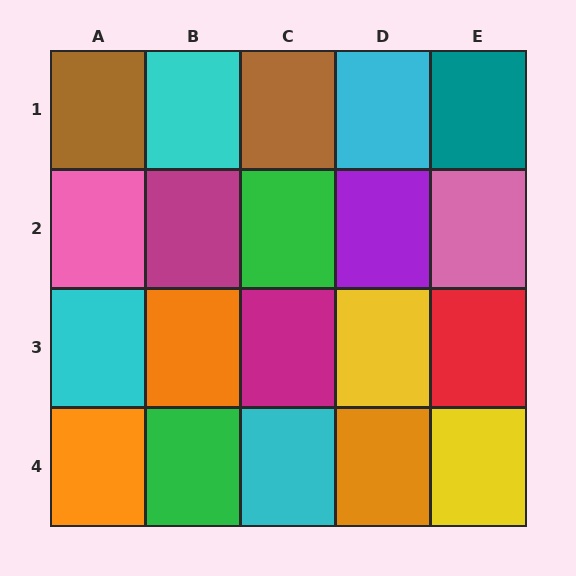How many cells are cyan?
4 cells are cyan.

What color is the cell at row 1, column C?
Brown.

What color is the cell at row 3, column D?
Yellow.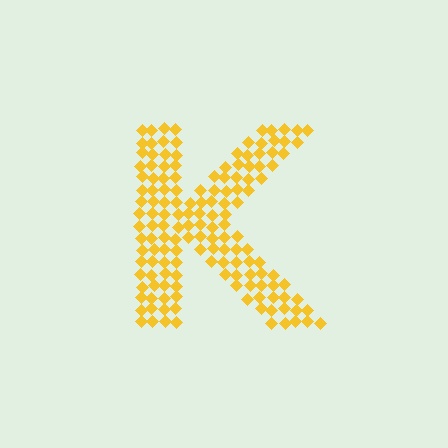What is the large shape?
The large shape is the letter K.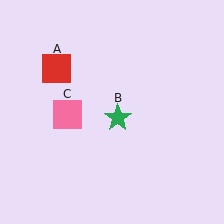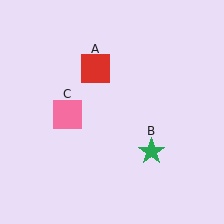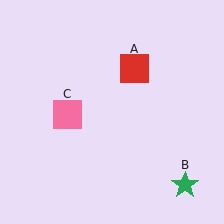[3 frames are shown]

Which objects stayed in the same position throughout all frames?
Pink square (object C) remained stationary.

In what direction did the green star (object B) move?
The green star (object B) moved down and to the right.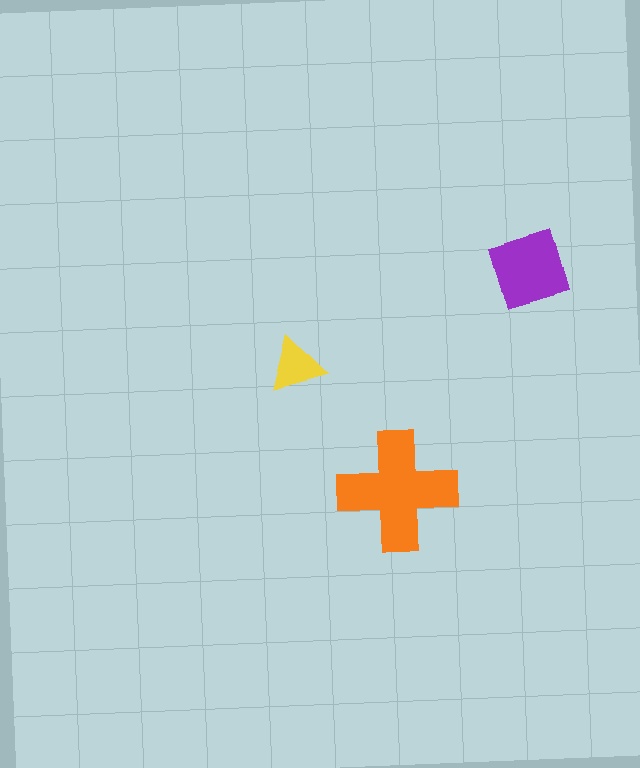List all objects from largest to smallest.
The orange cross, the purple diamond, the yellow triangle.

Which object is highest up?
The purple diamond is topmost.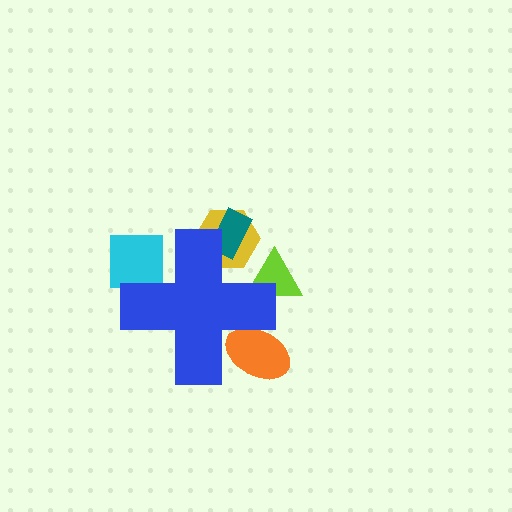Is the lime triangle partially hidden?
Yes, the lime triangle is partially hidden behind the blue cross.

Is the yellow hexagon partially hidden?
Yes, the yellow hexagon is partially hidden behind the blue cross.